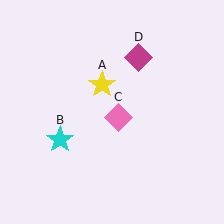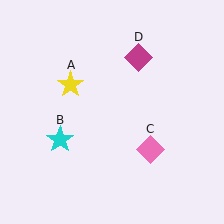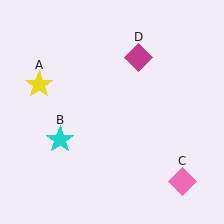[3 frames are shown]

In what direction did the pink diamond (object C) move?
The pink diamond (object C) moved down and to the right.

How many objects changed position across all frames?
2 objects changed position: yellow star (object A), pink diamond (object C).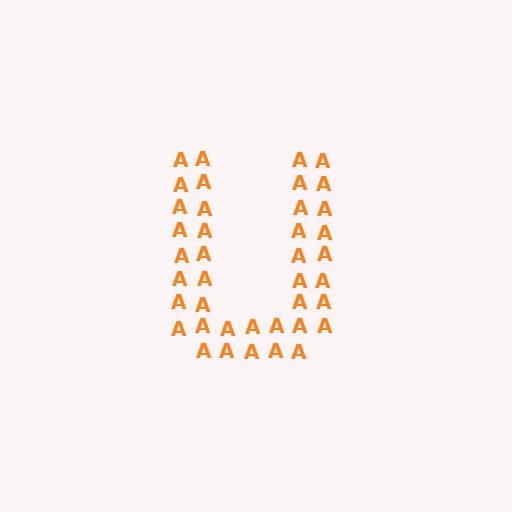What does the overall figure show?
The overall figure shows the letter U.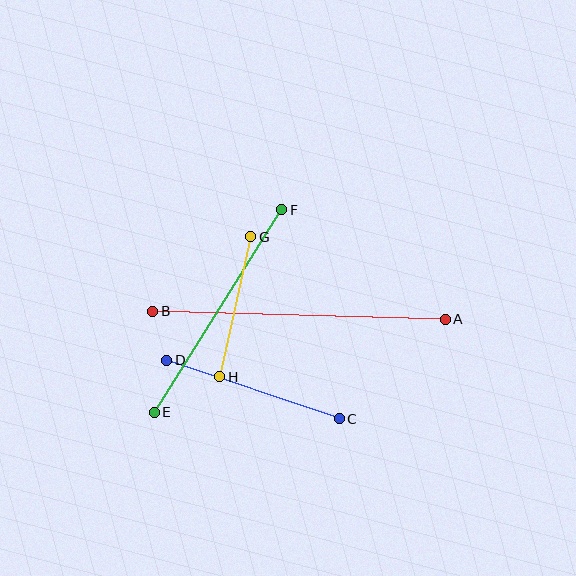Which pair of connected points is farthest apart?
Points A and B are farthest apart.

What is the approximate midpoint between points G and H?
The midpoint is at approximately (235, 307) pixels.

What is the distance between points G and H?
The distance is approximately 143 pixels.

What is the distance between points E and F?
The distance is approximately 239 pixels.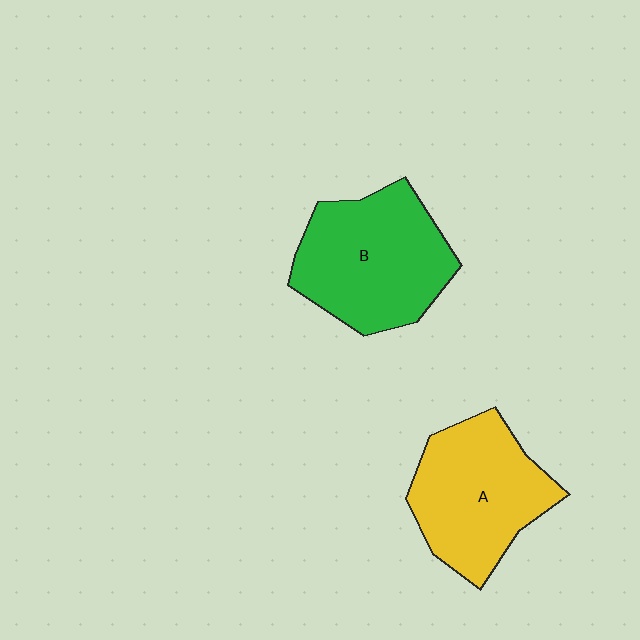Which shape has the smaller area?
Shape A (yellow).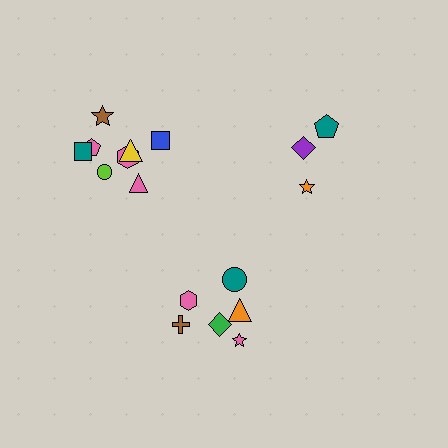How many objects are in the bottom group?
There are 6 objects.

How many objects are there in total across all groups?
There are 17 objects.